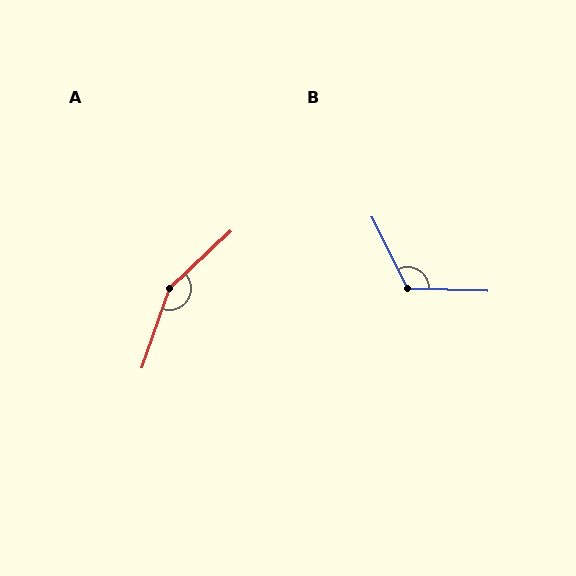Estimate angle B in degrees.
Approximately 118 degrees.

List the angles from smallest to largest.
B (118°), A (152°).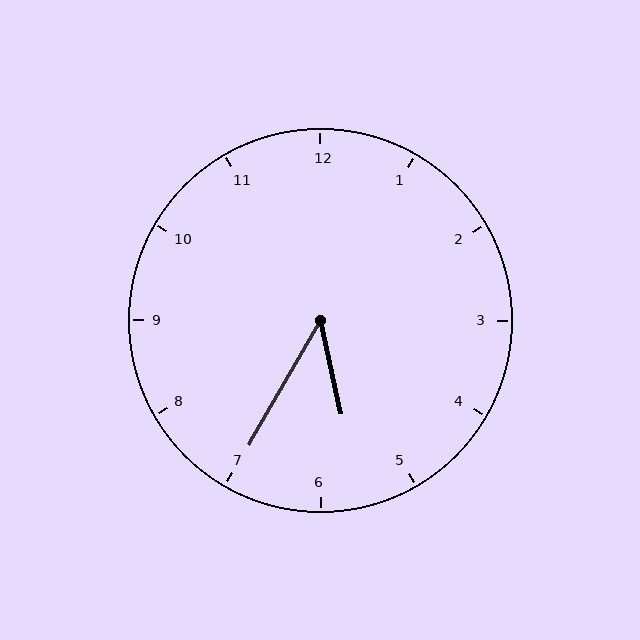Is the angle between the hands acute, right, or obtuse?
It is acute.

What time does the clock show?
5:35.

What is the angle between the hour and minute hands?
Approximately 42 degrees.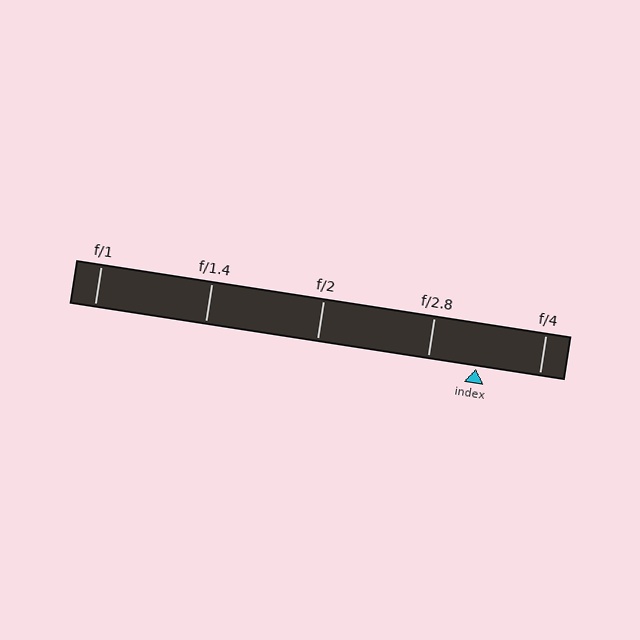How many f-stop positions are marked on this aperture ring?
There are 5 f-stop positions marked.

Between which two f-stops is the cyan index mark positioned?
The index mark is between f/2.8 and f/4.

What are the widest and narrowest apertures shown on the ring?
The widest aperture shown is f/1 and the narrowest is f/4.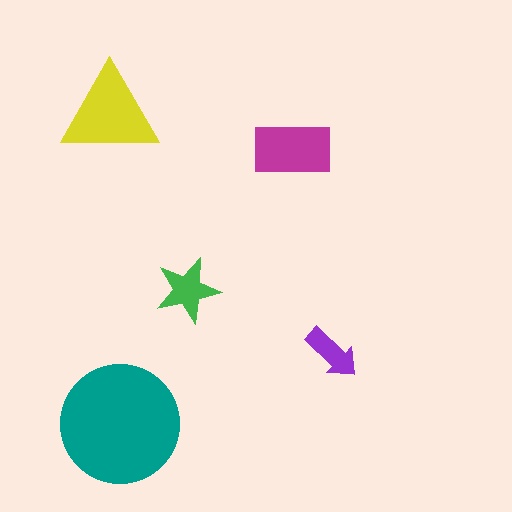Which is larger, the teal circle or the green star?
The teal circle.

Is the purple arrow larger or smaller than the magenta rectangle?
Smaller.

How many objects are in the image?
There are 5 objects in the image.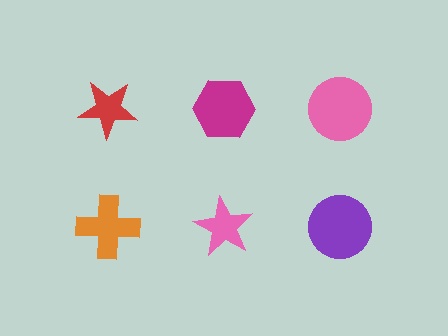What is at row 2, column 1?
An orange cross.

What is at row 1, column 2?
A magenta hexagon.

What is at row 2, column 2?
A pink star.